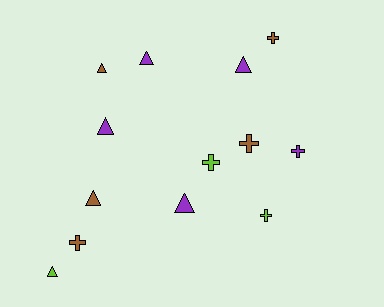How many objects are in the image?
There are 13 objects.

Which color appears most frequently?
Purple, with 5 objects.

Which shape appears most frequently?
Triangle, with 7 objects.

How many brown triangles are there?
There are 2 brown triangles.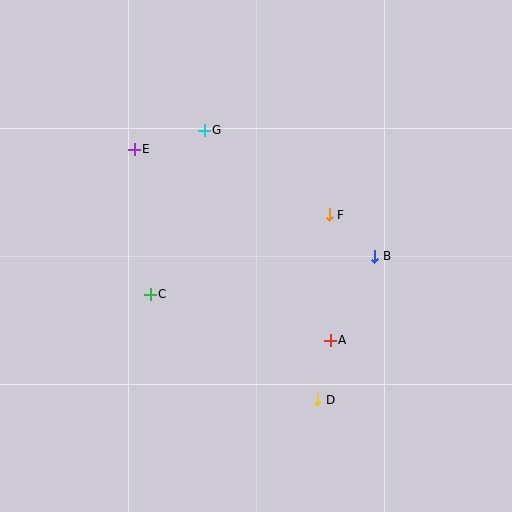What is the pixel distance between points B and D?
The distance between B and D is 154 pixels.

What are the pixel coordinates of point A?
Point A is at (330, 340).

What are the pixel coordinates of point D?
Point D is at (318, 400).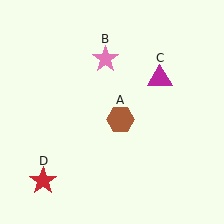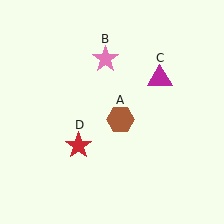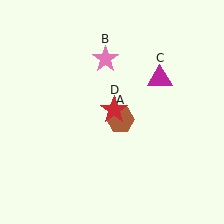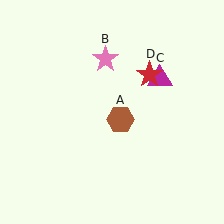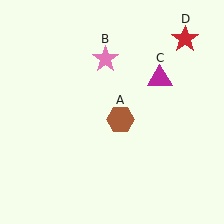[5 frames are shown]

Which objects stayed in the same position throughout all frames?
Brown hexagon (object A) and pink star (object B) and magenta triangle (object C) remained stationary.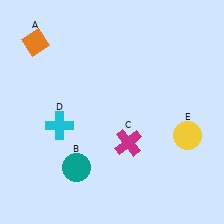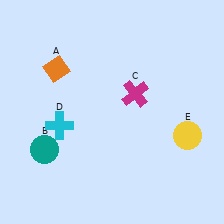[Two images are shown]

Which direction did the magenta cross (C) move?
The magenta cross (C) moved up.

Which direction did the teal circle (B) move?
The teal circle (B) moved left.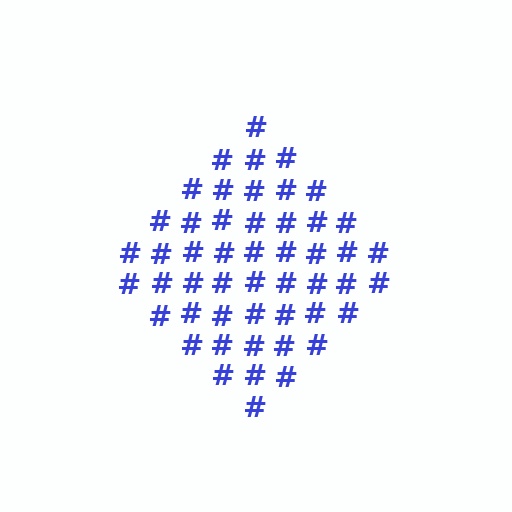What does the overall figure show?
The overall figure shows a diamond.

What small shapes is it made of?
It is made of small hash symbols.